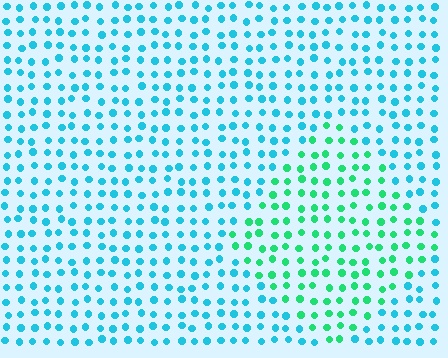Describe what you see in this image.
The image is filled with small cyan elements in a uniform arrangement. A diamond-shaped region is visible where the elements are tinted to a slightly different hue, forming a subtle color boundary.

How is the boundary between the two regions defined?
The boundary is defined purely by a slight shift in hue (about 42 degrees). Spacing, size, and orientation are identical on both sides.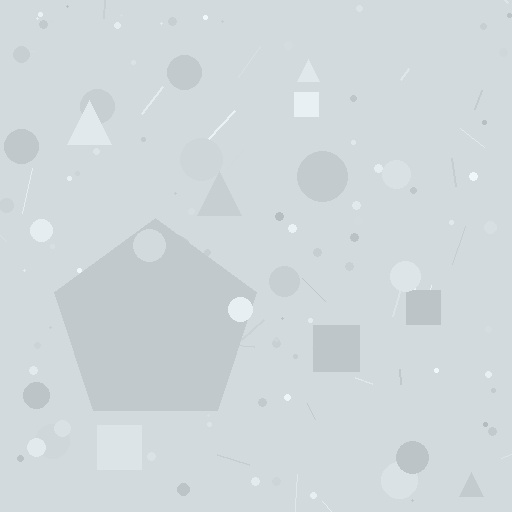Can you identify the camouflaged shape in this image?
The camouflaged shape is a pentagon.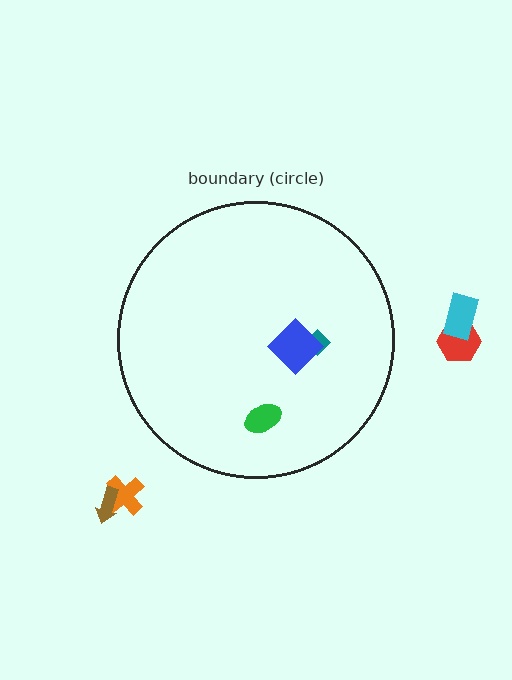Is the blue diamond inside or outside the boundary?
Inside.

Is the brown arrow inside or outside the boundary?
Outside.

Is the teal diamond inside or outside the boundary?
Inside.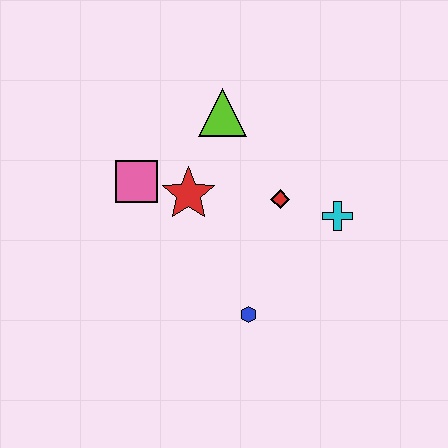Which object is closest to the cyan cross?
The red diamond is closest to the cyan cross.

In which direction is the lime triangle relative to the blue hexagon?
The lime triangle is above the blue hexagon.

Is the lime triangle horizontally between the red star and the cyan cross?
Yes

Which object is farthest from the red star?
The cyan cross is farthest from the red star.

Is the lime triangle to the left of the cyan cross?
Yes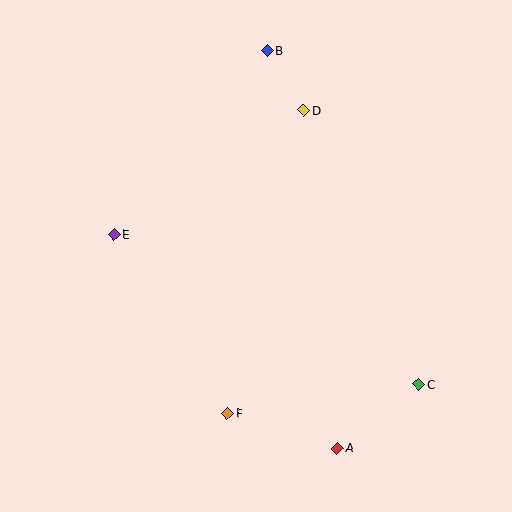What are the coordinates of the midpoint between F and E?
The midpoint between F and E is at (171, 324).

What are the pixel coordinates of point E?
Point E is at (114, 235).